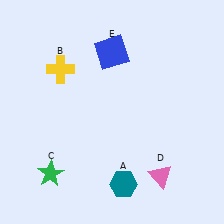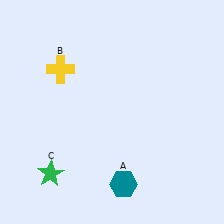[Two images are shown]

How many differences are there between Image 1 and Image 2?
There are 2 differences between the two images.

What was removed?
The pink triangle (D), the blue square (E) were removed in Image 2.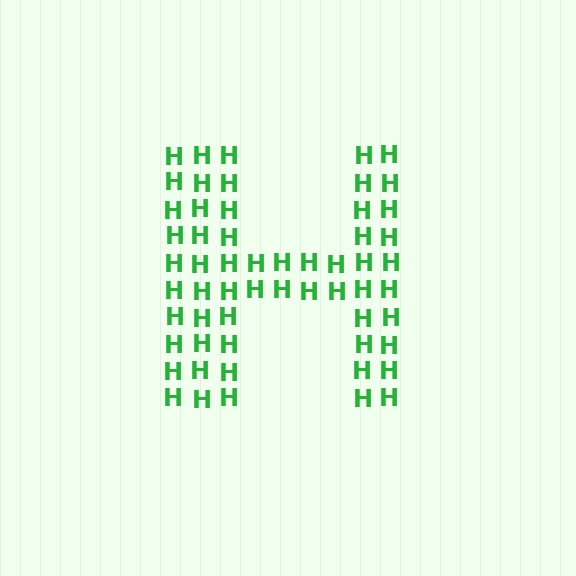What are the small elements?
The small elements are letter H's.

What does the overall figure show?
The overall figure shows the letter H.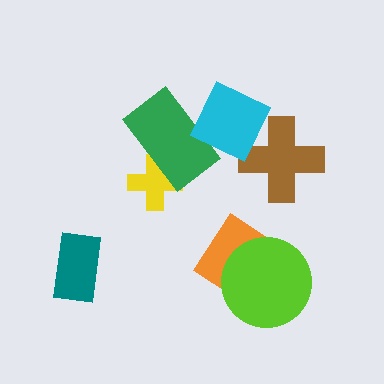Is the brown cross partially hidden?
Yes, it is partially covered by another shape.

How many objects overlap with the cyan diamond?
2 objects overlap with the cyan diamond.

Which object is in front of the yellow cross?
The green rectangle is in front of the yellow cross.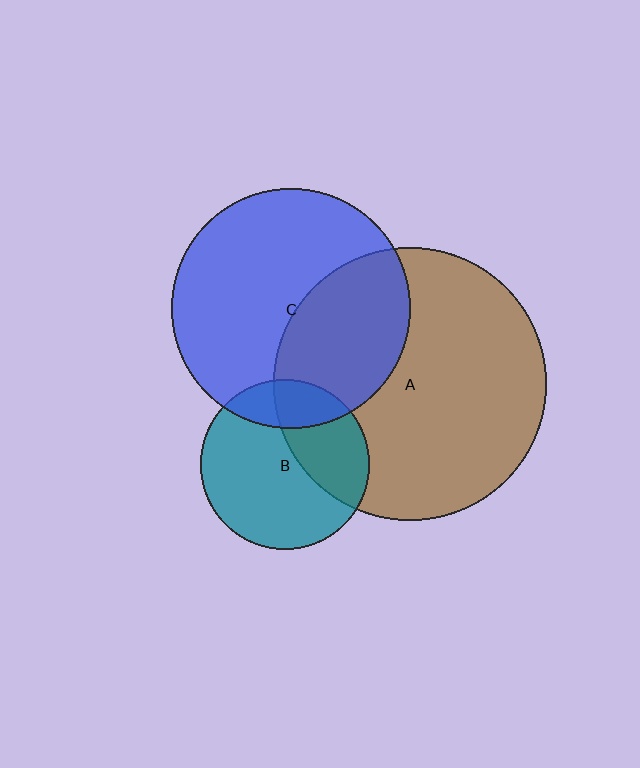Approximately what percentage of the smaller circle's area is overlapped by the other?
Approximately 20%.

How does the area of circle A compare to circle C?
Approximately 1.3 times.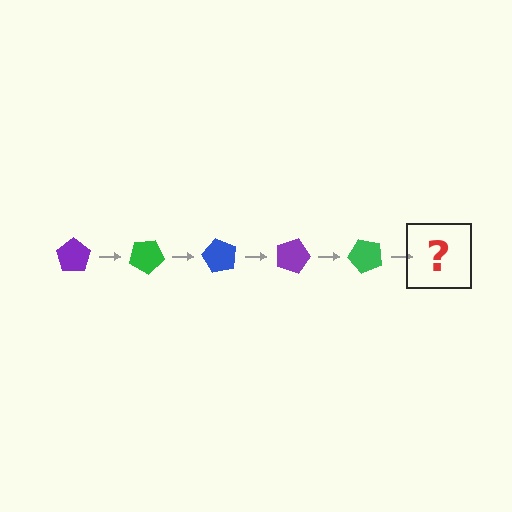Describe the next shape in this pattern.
It should be a blue pentagon, rotated 150 degrees from the start.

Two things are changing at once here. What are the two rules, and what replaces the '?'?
The two rules are that it rotates 30 degrees each step and the color cycles through purple, green, and blue. The '?' should be a blue pentagon, rotated 150 degrees from the start.